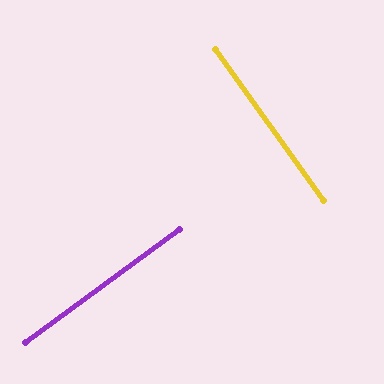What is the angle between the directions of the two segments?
Approximately 89 degrees.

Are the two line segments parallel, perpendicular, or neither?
Perpendicular — they meet at approximately 89°.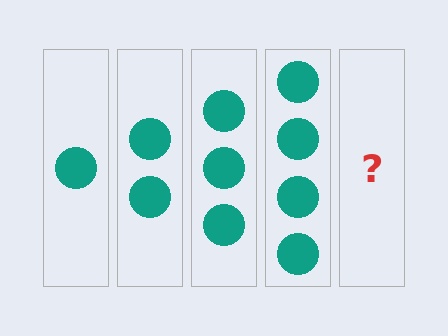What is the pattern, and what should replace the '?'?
The pattern is that each step adds one more circle. The '?' should be 5 circles.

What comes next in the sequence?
The next element should be 5 circles.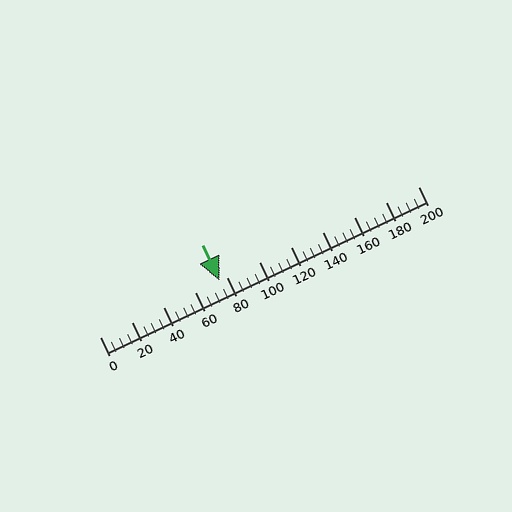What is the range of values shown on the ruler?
The ruler shows values from 0 to 200.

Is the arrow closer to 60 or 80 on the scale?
The arrow is closer to 80.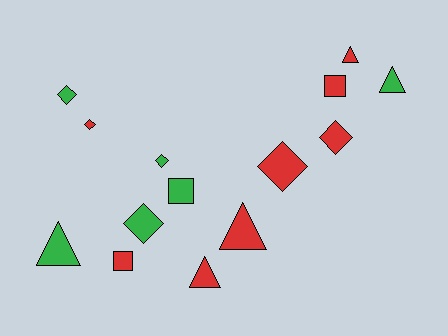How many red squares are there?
There are 2 red squares.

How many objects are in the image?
There are 14 objects.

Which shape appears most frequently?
Diamond, with 6 objects.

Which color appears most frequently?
Red, with 8 objects.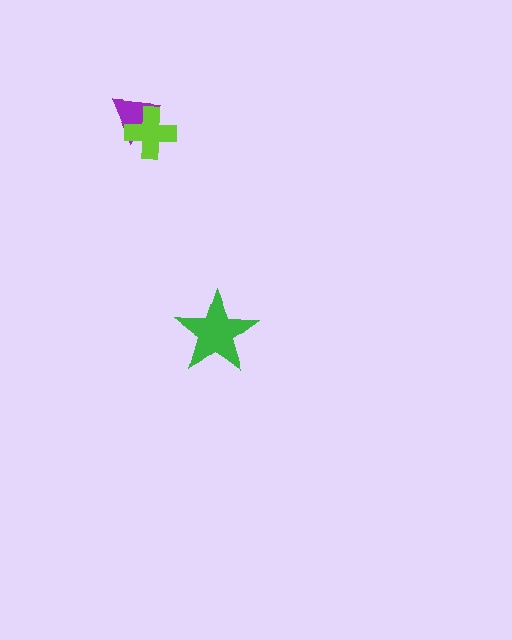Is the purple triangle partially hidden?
Yes, it is partially covered by another shape.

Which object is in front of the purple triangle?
The lime cross is in front of the purple triangle.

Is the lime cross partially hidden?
No, no other shape covers it.